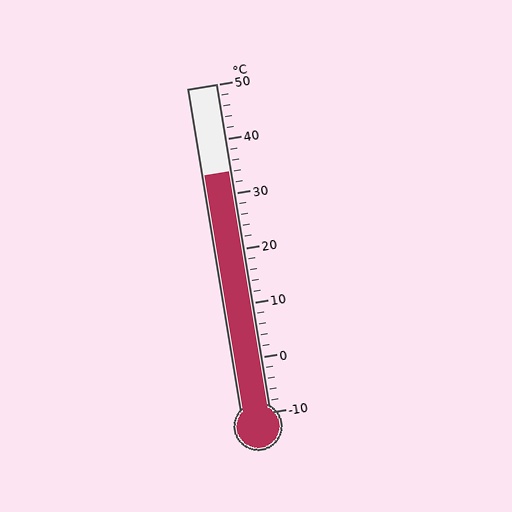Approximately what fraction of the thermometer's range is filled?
The thermometer is filled to approximately 75% of its range.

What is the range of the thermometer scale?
The thermometer scale ranges from -10°C to 50°C.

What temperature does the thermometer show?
The thermometer shows approximately 34°C.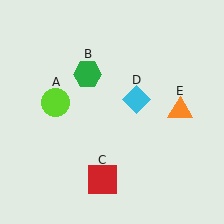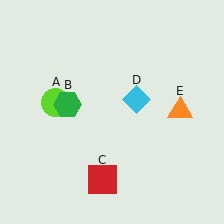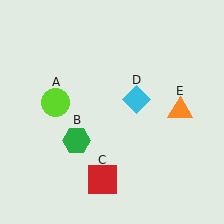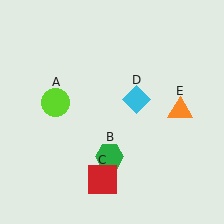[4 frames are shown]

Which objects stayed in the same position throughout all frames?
Lime circle (object A) and red square (object C) and cyan diamond (object D) and orange triangle (object E) remained stationary.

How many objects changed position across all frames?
1 object changed position: green hexagon (object B).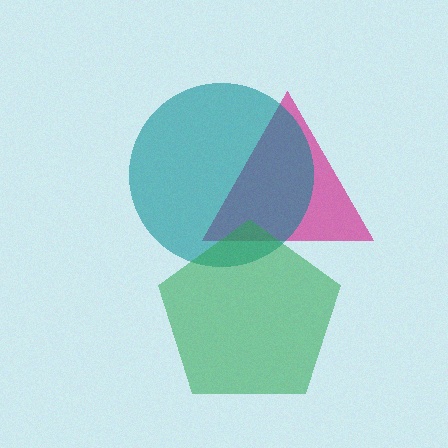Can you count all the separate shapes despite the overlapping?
Yes, there are 3 separate shapes.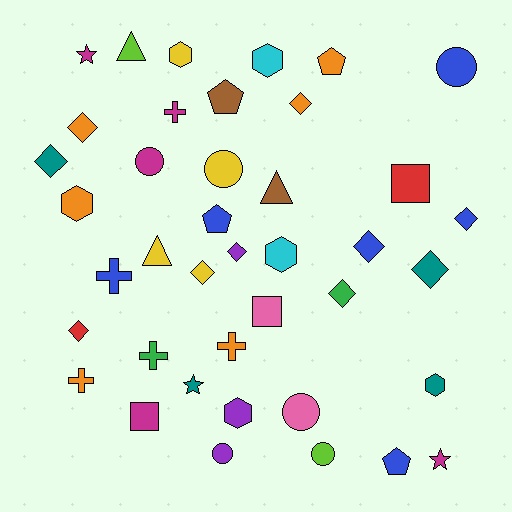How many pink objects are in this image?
There are 2 pink objects.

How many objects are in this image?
There are 40 objects.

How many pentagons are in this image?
There are 4 pentagons.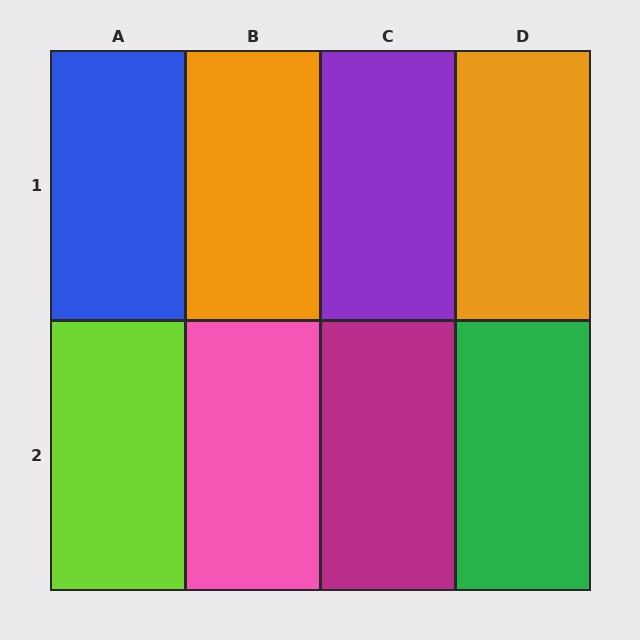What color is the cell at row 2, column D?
Green.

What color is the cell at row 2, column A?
Lime.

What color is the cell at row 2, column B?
Pink.